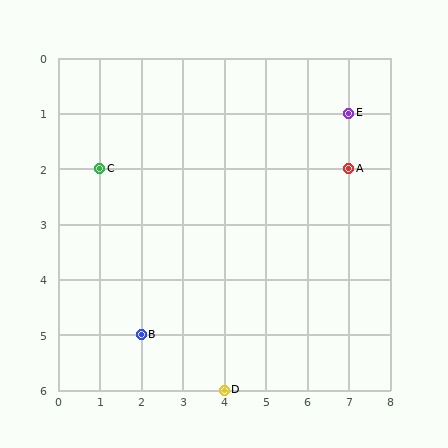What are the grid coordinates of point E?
Point E is at grid coordinates (7, 1).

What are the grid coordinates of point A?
Point A is at grid coordinates (7, 2).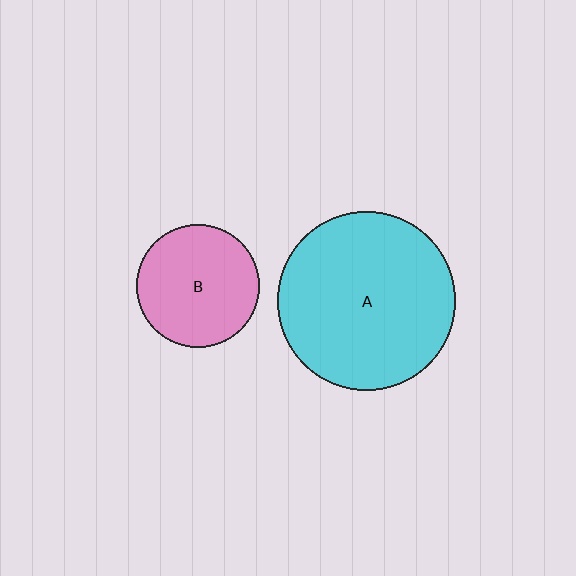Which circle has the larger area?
Circle A (cyan).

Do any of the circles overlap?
No, none of the circles overlap.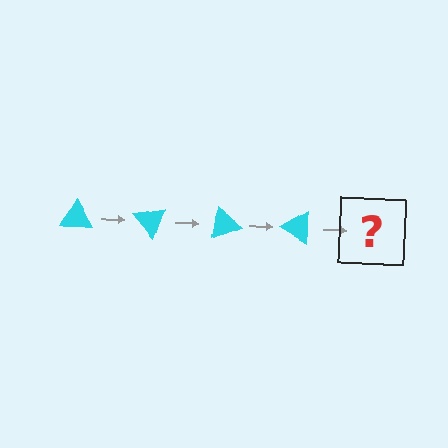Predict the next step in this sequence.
The next step is a cyan triangle rotated 200 degrees.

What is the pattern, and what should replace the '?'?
The pattern is that the triangle rotates 50 degrees each step. The '?' should be a cyan triangle rotated 200 degrees.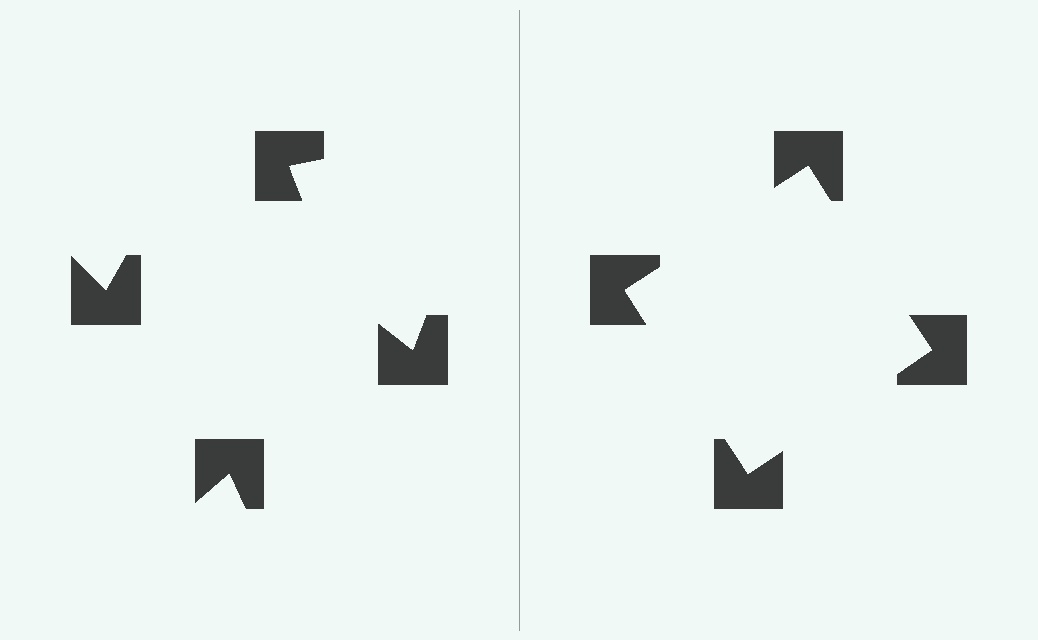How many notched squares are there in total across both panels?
8 — 4 on each side.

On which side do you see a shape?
An illusory square appears on the right side. On the left side the wedge cuts are rotated, so no coherent shape forms.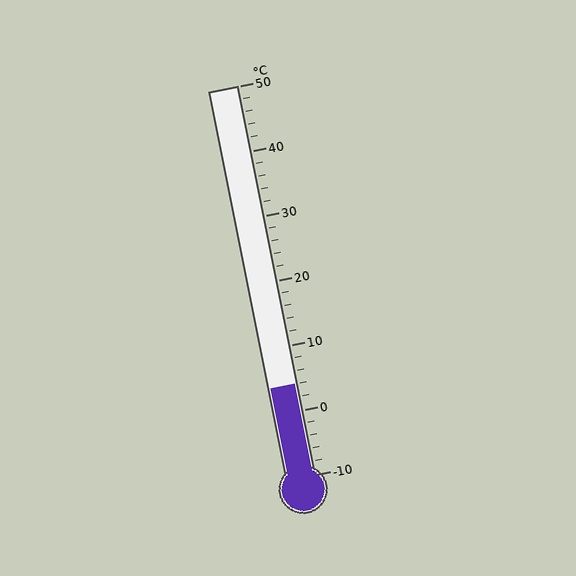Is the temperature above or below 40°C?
The temperature is below 40°C.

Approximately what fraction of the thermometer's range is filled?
The thermometer is filled to approximately 25% of its range.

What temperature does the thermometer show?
The thermometer shows approximately 4°C.